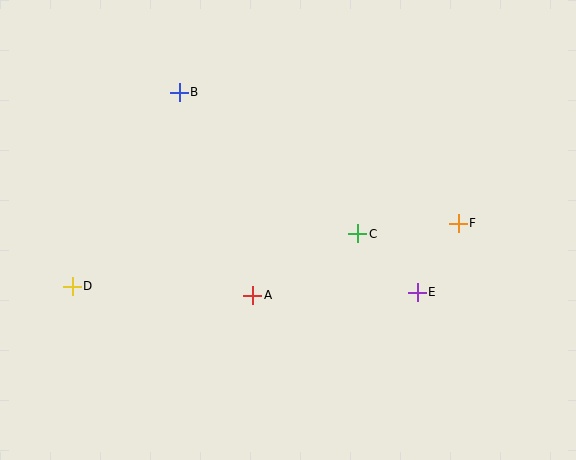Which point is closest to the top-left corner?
Point B is closest to the top-left corner.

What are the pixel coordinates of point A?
Point A is at (253, 295).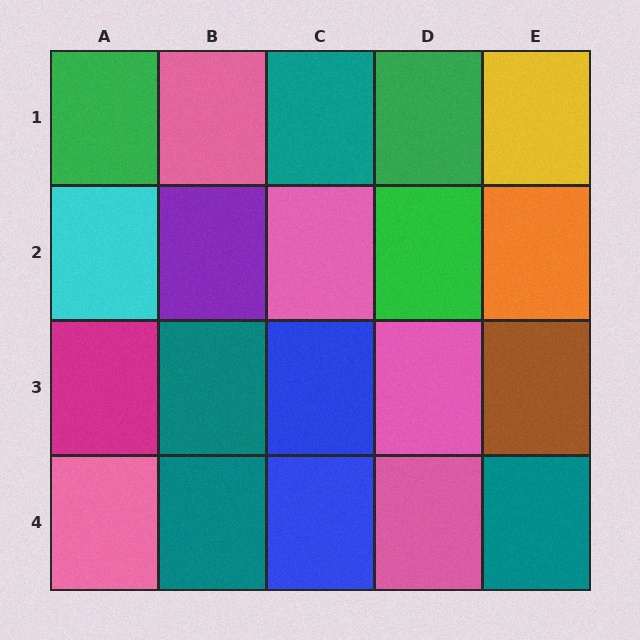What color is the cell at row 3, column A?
Magenta.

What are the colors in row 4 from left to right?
Pink, teal, blue, pink, teal.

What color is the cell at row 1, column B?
Pink.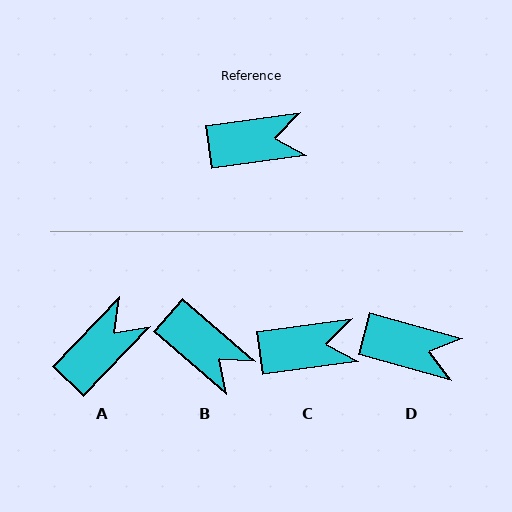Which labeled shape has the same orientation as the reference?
C.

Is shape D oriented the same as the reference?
No, it is off by about 23 degrees.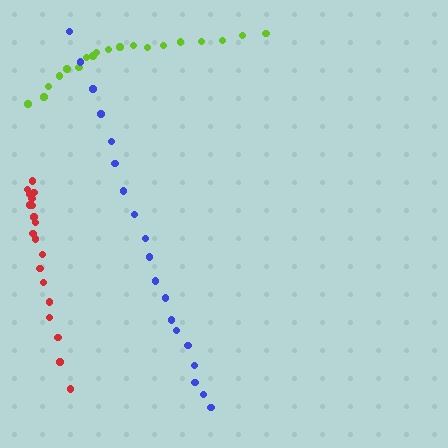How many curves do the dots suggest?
There are 3 distinct paths.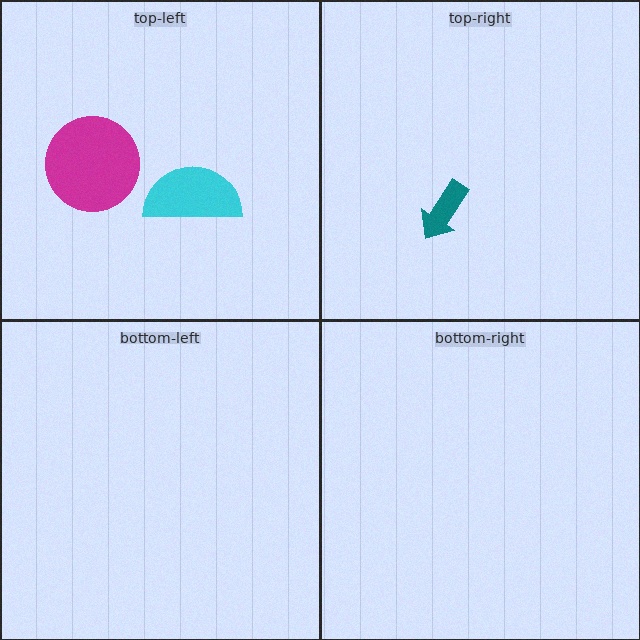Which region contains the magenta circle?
The top-left region.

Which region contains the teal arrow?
The top-right region.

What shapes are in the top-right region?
The teal arrow.